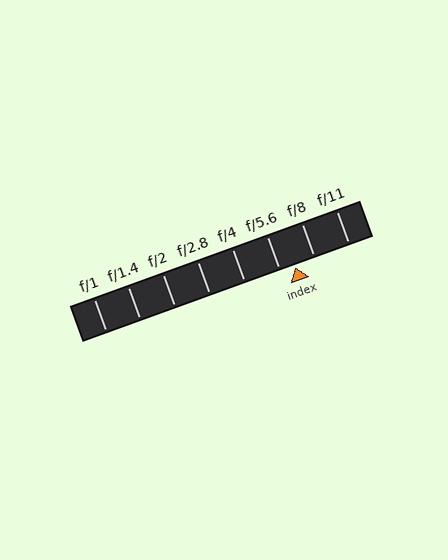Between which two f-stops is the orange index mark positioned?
The index mark is between f/5.6 and f/8.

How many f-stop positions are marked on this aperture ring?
There are 8 f-stop positions marked.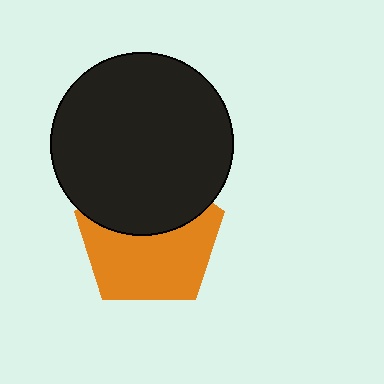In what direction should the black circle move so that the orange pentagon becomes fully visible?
The black circle should move up. That is the shortest direction to clear the overlap and leave the orange pentagon fully visible.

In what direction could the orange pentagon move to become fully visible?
The orange pentagon could move down. That would shift it out from behind the black circle entirely.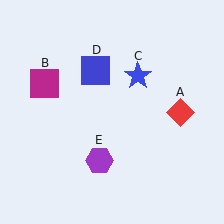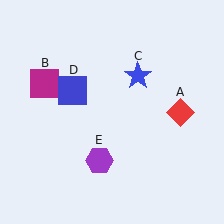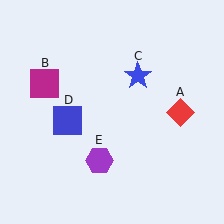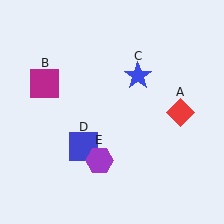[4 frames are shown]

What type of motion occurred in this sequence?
The blue square (object D) rotated counterclockwise around the center of the scene.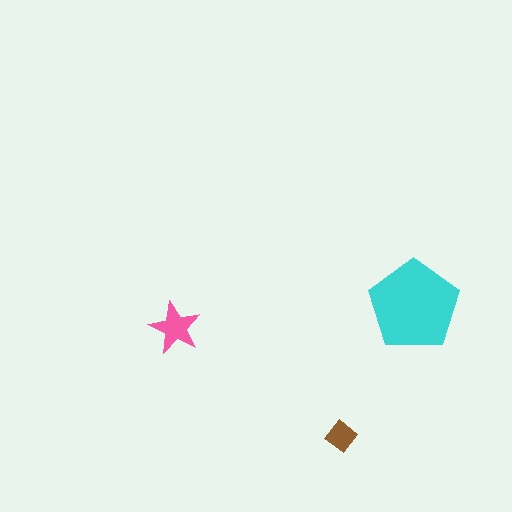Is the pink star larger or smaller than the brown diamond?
Larger.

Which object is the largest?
The cyan pentagon.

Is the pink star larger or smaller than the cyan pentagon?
Smaller.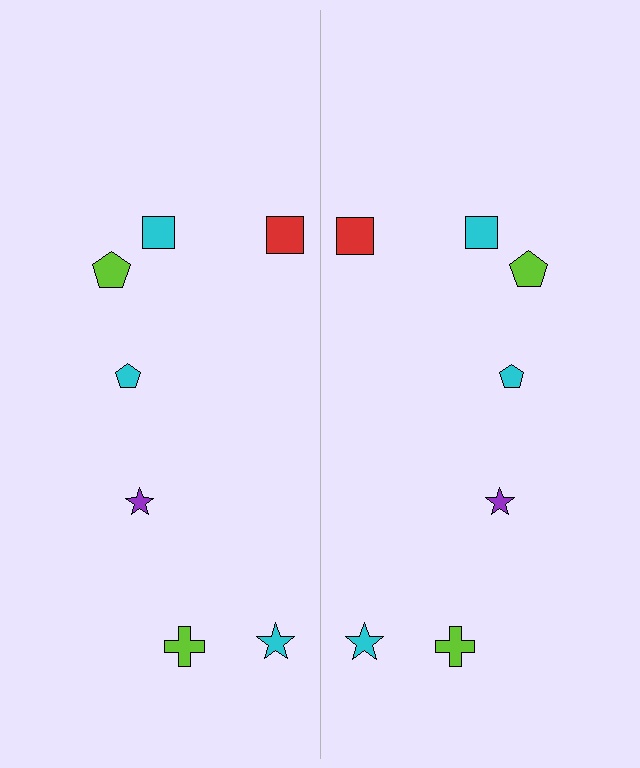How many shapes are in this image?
There are 14 shapes in this image.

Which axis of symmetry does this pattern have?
The pattern has a vertical axis of symmetry running through the center of the image.